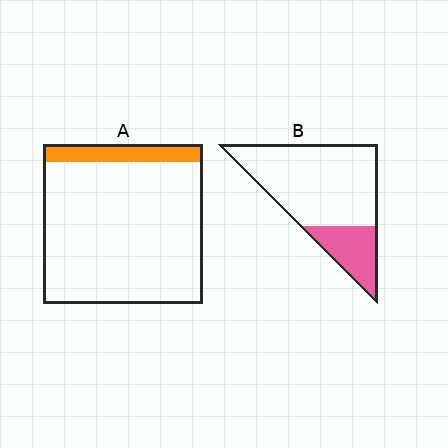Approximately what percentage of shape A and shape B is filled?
A is approximately 10% and B is approximately 25%.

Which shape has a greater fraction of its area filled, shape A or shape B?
Shape B.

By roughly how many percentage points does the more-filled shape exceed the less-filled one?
By roughly 15 percentage points (B over A).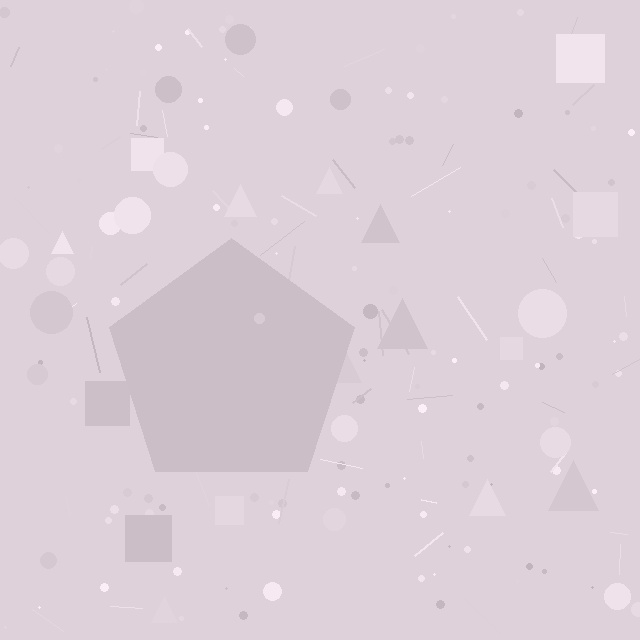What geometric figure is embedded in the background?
A pentagon is embedded in the background.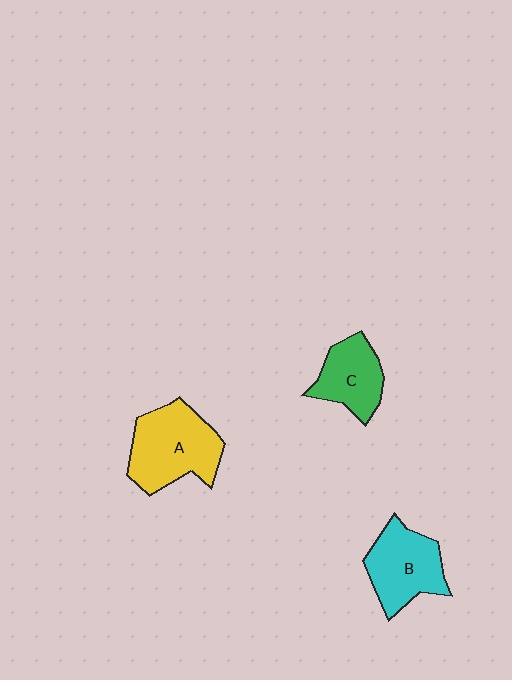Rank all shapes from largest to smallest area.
From largest to smallest: A (yellow), B (cyan), C (green).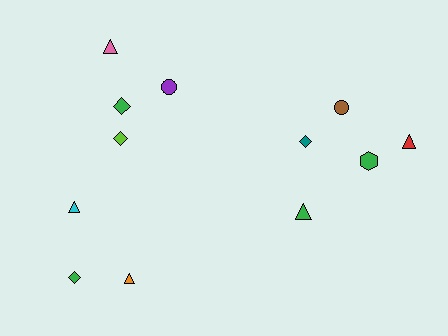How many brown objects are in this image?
There is 1 brown object.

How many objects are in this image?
There are 12 objects.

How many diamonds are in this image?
There are 4 diamonds.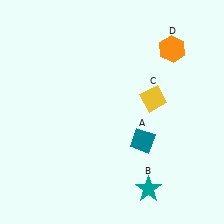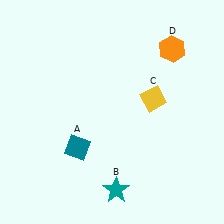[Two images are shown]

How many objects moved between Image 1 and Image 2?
2 objects moved between the two images.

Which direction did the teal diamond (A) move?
The teal diamond (A) moved left.